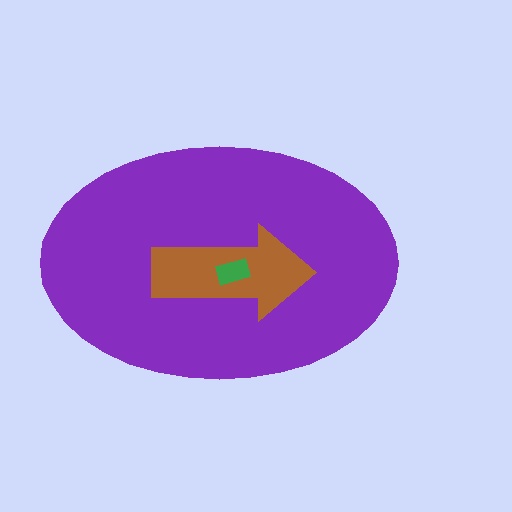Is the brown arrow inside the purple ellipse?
Yes.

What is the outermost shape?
The purple ellipse.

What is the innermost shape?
The green rectangle.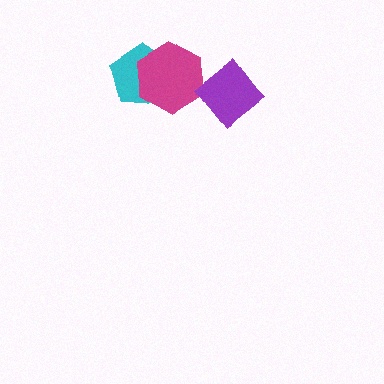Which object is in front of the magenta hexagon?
The purple diamond is in front of the magenta hexagon.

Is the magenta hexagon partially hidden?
Yes, it is partially covered by another shape.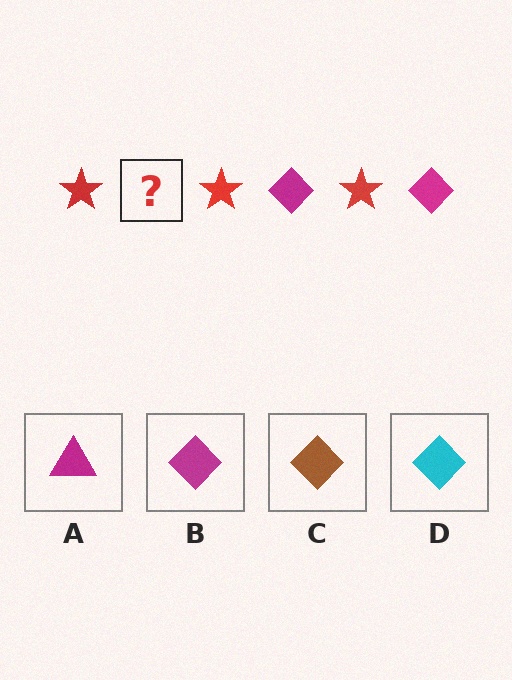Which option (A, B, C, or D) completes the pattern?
B.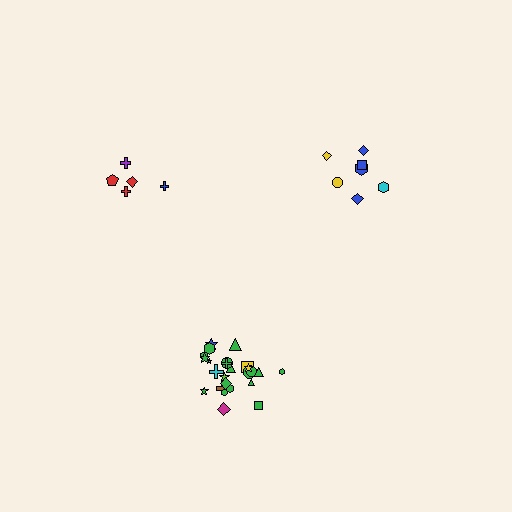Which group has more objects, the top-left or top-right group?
The top-right group.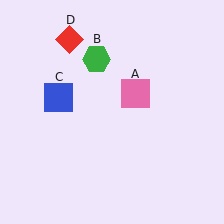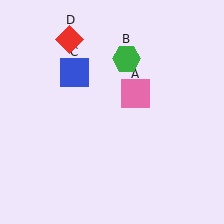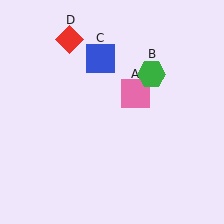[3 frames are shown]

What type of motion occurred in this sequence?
The green hexagon (object B), blue square (object C) rotated clockwise around the center of the scene.